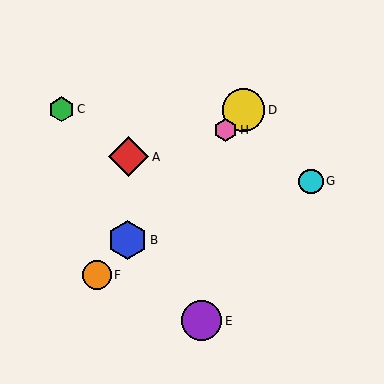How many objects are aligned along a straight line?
4 objects (B, D, F, H) are aligned along a straight line.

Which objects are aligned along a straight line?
Objects B, D, F, H are aligned along a straight line.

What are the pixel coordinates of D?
Object D is at (243, 110).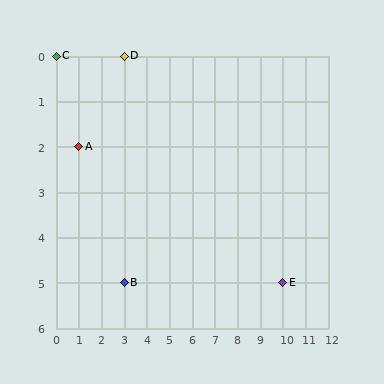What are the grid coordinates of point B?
Point B is at grid coordinates (3, 5).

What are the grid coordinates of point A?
Point A is at grid coordinates (1, 2).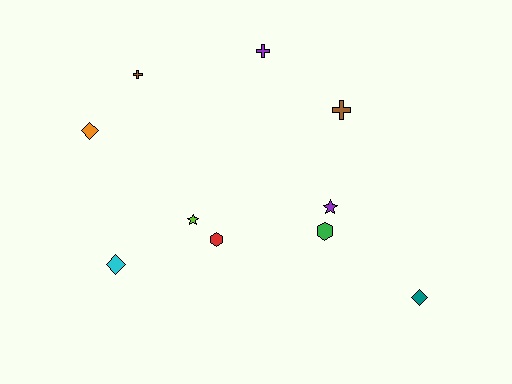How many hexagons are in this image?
There are 2 hexagons.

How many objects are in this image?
There are 10 objects.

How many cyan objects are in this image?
There is 1 cyan object.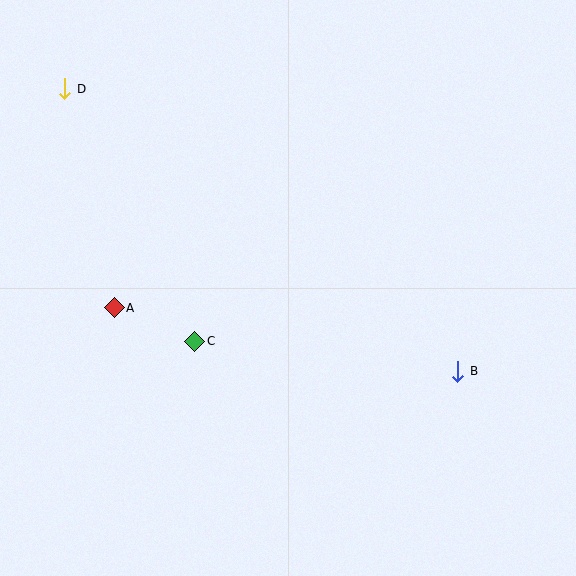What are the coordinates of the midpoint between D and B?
The midpoint between D and B is at (261, 230).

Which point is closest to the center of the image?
Point C at (195, 341) is closest to the center.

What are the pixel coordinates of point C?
Point C is at (195, 341).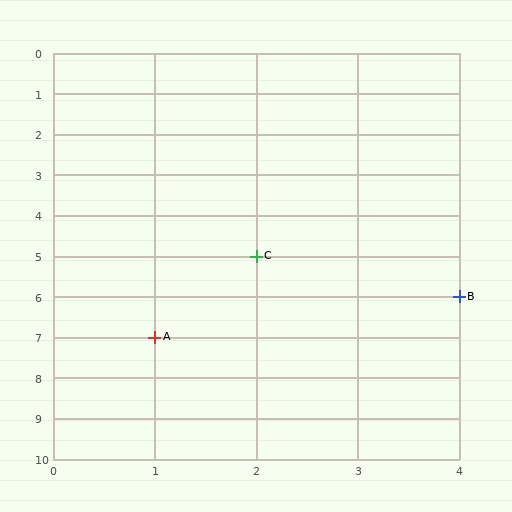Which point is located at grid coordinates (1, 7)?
Point A is at (1, 7).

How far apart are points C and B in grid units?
Points C and B are 2 columns and 1 row apart (about 2.2 grid units diagonally).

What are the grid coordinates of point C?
Point C is at grid coordinates (2, 5).